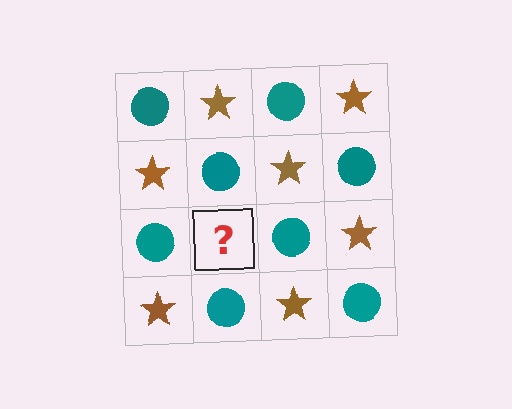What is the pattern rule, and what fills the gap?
The rule is that it alternates teal circle and brown star in a checkerboard pattern. The gap should be filled with a brown star.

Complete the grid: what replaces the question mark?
The question mark should be replaced with a brown star.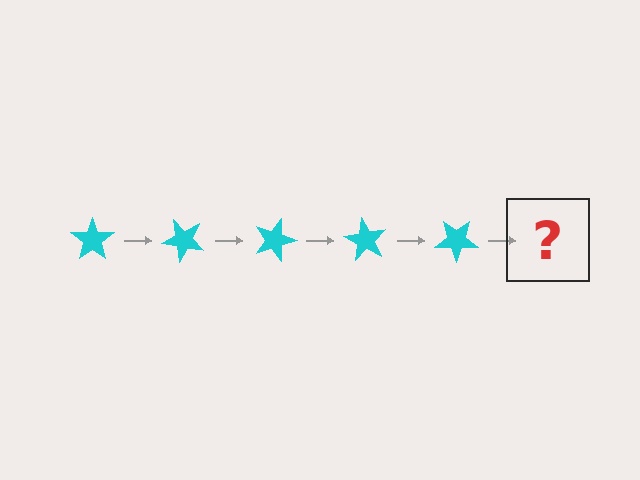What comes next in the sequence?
The next element should be a cyan star rotated 225 degrees.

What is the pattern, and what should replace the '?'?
The pattern is that the star rotates 45 degrees each step. The '?' should be a cyan star rotated 225 degrees.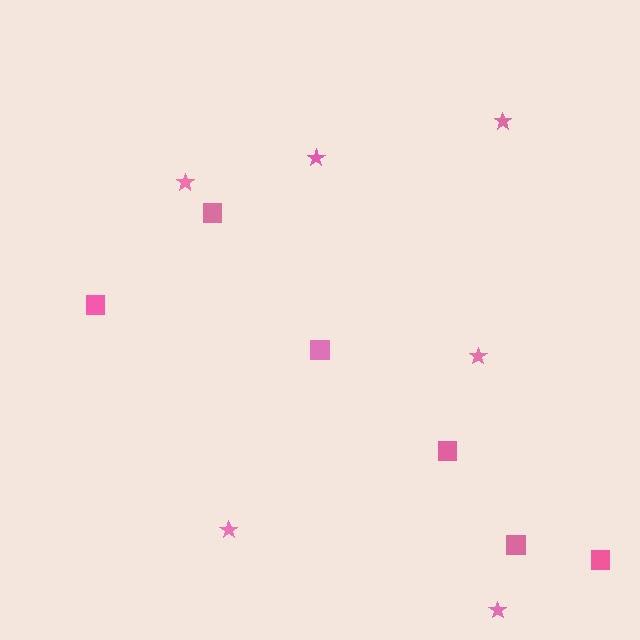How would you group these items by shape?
There are 2 groups: one group of squares (6) and one group of stars (6).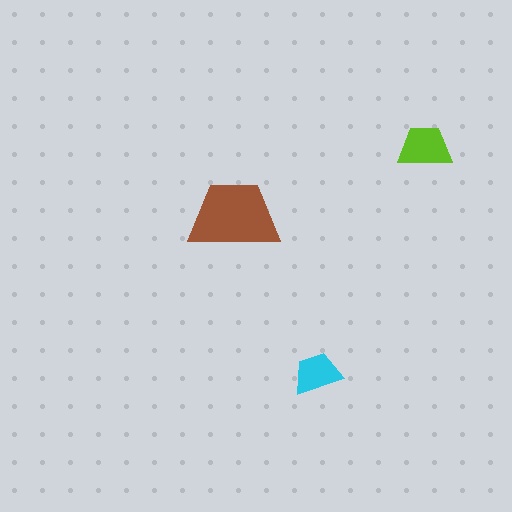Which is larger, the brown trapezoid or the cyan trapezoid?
The brown one.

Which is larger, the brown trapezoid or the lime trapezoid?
The brown one.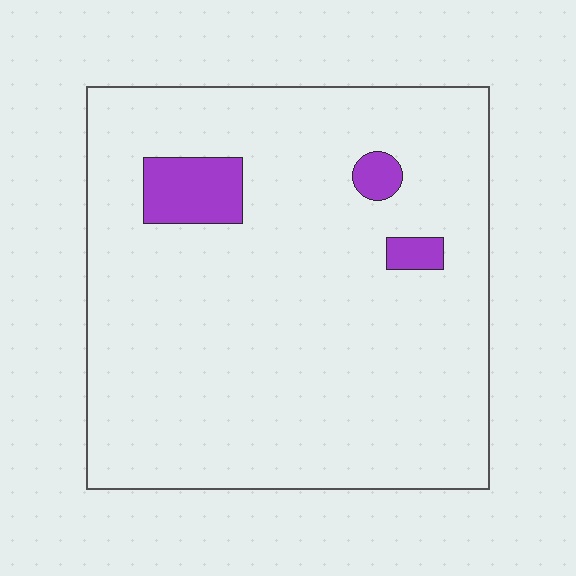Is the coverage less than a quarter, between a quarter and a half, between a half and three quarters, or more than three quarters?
Less than a quarter.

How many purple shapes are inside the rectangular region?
3.